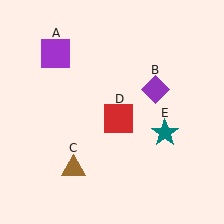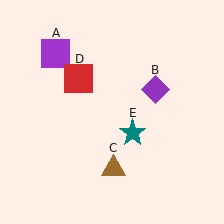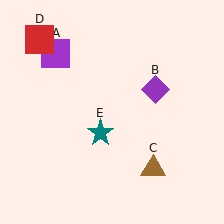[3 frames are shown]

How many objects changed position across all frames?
3 objects changed position: brown triangle (object C), red square (object D), teal star (object E).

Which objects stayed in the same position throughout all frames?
Purple square (object A) and purple diamond (object B) remained stationary.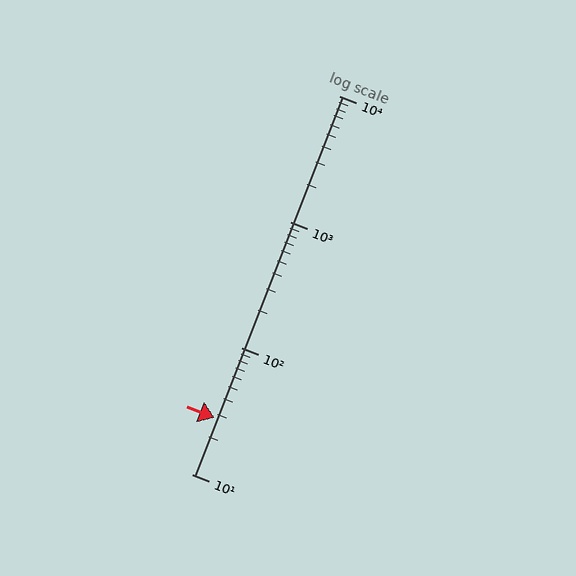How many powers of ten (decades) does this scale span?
The scale spans 3 decades, from 10 to 10000.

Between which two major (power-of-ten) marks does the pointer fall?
The pointer is between 10 and 100.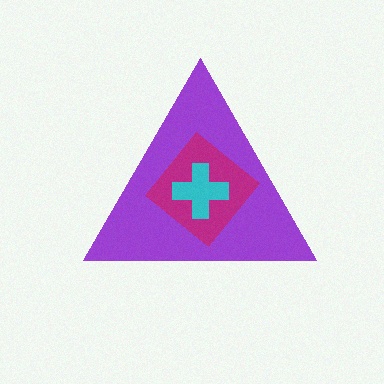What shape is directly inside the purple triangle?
The magenta diamond.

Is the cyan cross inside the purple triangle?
Yes.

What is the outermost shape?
The purple triangle.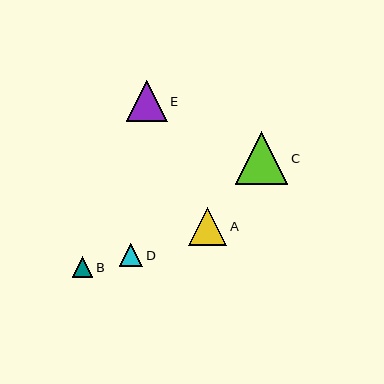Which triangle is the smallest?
Triangle B is the smallest with a size of approximately 21 pixels.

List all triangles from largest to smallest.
From largest to smallest: C, E, A, D, B.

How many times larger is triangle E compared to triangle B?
Triangle E is approximately 2.0 times the size of triangle B.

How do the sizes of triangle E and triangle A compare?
Triangle E and triangle A are approximately the same size.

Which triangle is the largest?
Triangle C is the largest with a size of approximately 53 pixels.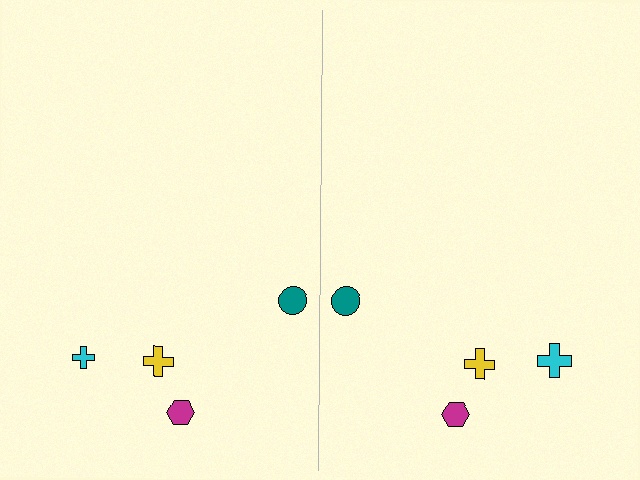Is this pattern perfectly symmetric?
No, the pattern is not perfectly symmetric. The cyan cross on the right side has a different size than its mirror counterpart.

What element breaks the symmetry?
The cyan cross on the right side has a different size than its mirror counterpart.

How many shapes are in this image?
There are 8 shapes in this image.